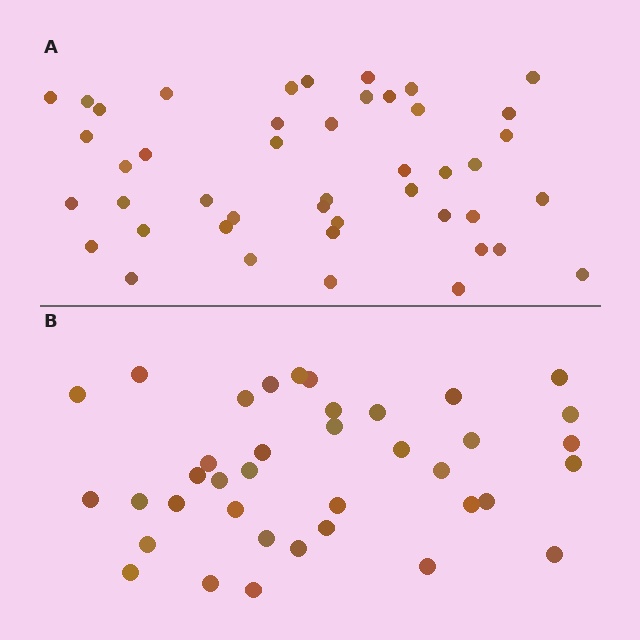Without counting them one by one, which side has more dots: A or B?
Region A (the top region) has more dots.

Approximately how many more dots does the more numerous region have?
Region A has roughly 8 or so more dots than region B.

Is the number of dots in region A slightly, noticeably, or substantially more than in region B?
Region A has only slightly more — the two regions are fairly close. The ratio is roughly 1.2 to 1.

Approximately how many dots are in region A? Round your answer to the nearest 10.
About 40 dots. (The exact count is 45, which rounds to 40.)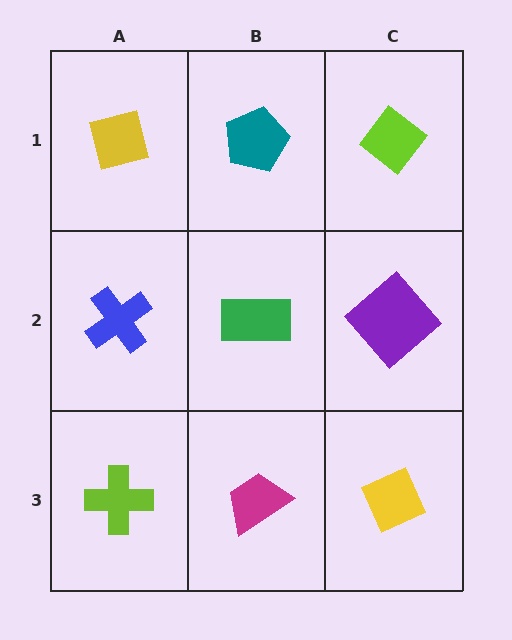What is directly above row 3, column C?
A purple diamond.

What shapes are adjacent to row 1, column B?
A green rectangle (row 2, column B), a yellow square (row 1, column A), a lime diamond (row 1, column C).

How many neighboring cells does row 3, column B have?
3.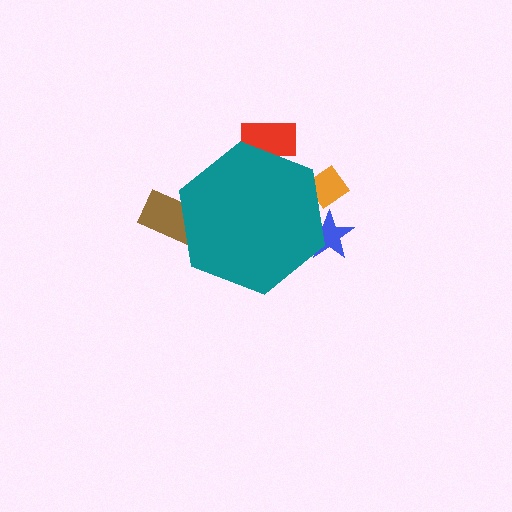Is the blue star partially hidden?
Yes, the blue star is partially hidden behind the teal hexagon.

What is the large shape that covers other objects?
A teal hexagon.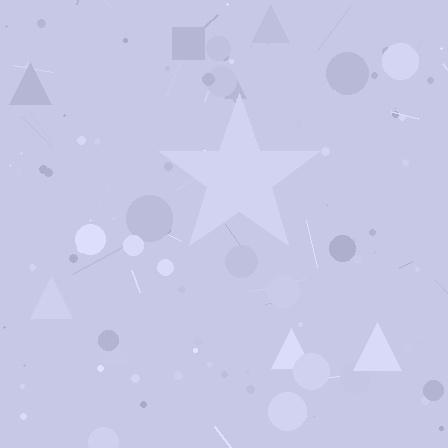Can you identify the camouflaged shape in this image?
The camouflaged shape is a star.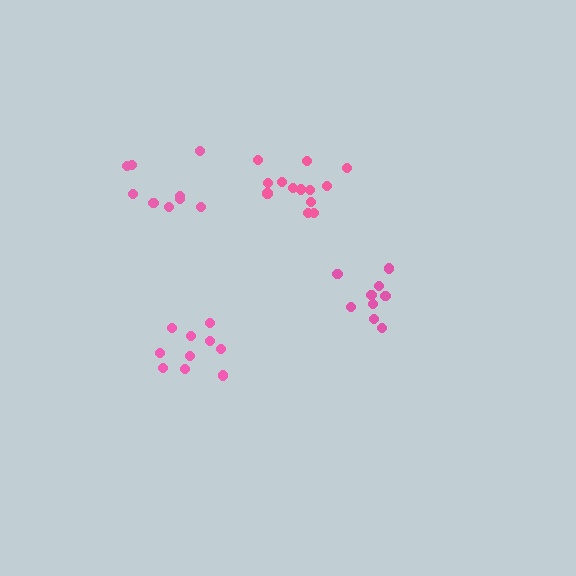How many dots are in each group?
Group 1: 13 dots, Group 2: 9 dots, Group 3: 10 dots, Group 4: 9 dots (41 total).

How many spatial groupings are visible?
There are 4 spatial groupings.